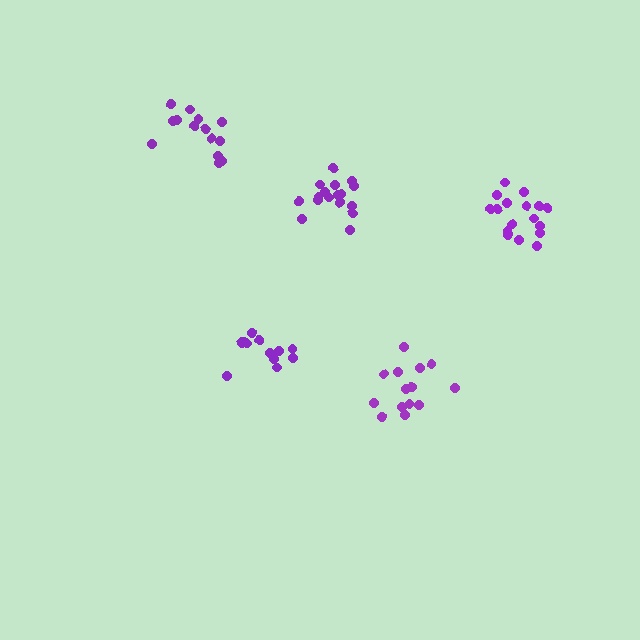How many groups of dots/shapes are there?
There are 5 groups.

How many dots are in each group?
Group 1: 15 dots, Group 2: 17 dots, Group 3: 14 dots, Group 4: 13 dots, Group 5: 17 dots (76 total).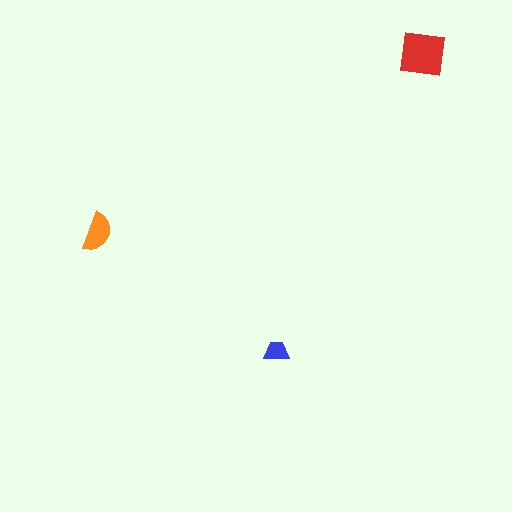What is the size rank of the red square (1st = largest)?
1st.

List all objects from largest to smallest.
The red square, the orange semicircle, the blue trapezoid.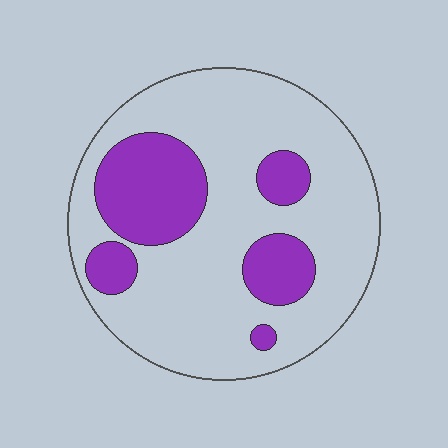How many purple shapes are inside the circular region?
5.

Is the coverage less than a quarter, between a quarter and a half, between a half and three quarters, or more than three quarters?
Between a quarter and a half.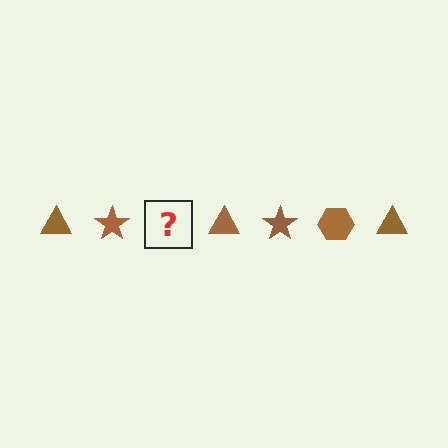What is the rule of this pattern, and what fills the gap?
The rule is that the pattern cycles through triangle, star, hexagon shapes in brown. The gap should be filled with a brown hexagon.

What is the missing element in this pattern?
The missing element is a brown hexagon.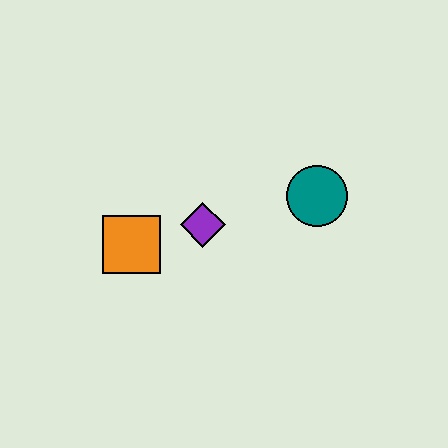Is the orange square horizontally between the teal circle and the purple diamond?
No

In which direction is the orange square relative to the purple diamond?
The orange square is to the left of the purple diamond.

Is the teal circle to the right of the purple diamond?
Yes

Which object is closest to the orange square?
The purple diamond is closest to the orange square.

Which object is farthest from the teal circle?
The orange square is farthest from the teal circle.